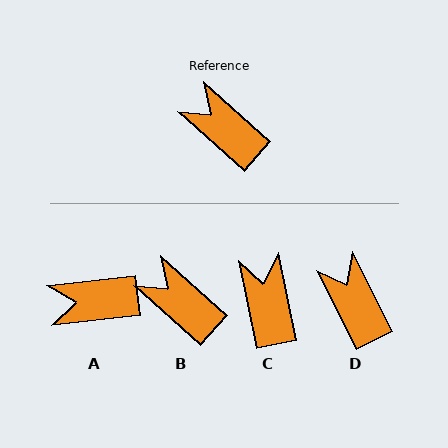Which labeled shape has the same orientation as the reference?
B.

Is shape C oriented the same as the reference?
No, it is off by about 37 degrees.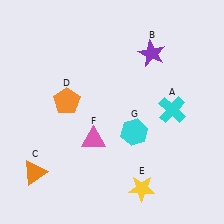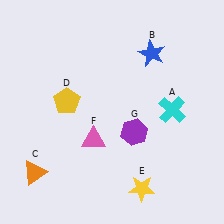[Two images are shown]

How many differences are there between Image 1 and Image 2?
There are 3 differences between the two images.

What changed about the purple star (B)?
In Image 1, B is purple. In Image 2, it changed to blue.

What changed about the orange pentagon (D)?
In Image 1, D is orange. In Image 2, it changed to yellow.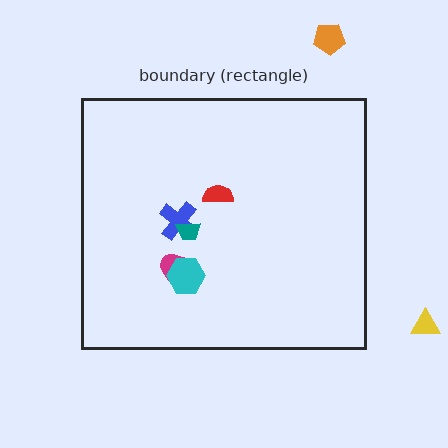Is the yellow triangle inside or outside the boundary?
Outside.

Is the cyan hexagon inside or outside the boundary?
Inside.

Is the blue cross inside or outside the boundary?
Inside.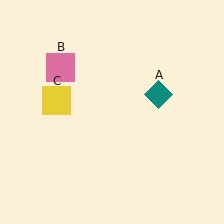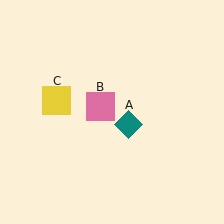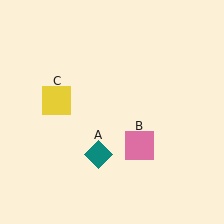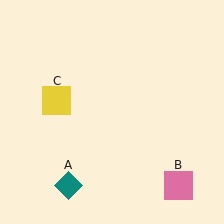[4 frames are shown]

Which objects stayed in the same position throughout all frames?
Yellow square (object C) remained stationary.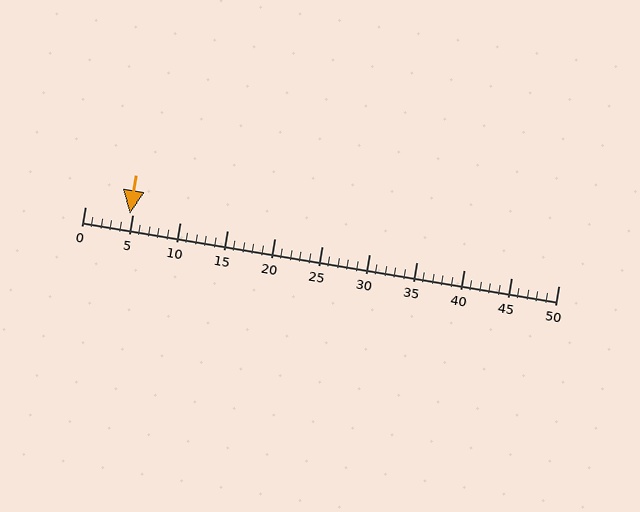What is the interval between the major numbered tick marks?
The major tick marks are spaced 5 units apart.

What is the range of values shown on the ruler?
The ruler shows values from 0 to 50.